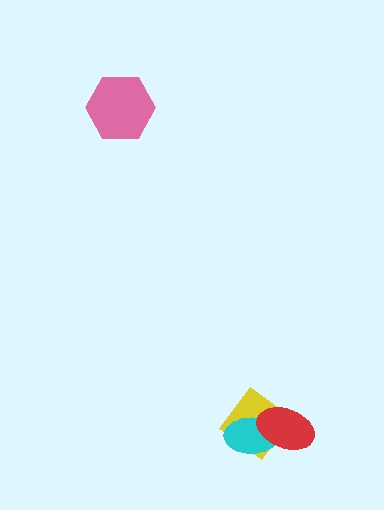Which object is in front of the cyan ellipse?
The red ellipse is in front of the cyan ellipse.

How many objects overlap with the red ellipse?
2 objects overlap with the red ellipse.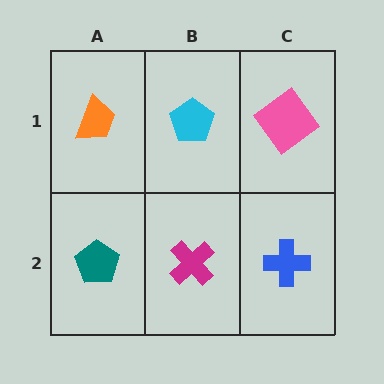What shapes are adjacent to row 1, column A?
A teal pentagon (row 2, column A), a cyan pentagon (row 1, column B).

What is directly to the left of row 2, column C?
A magenta cross.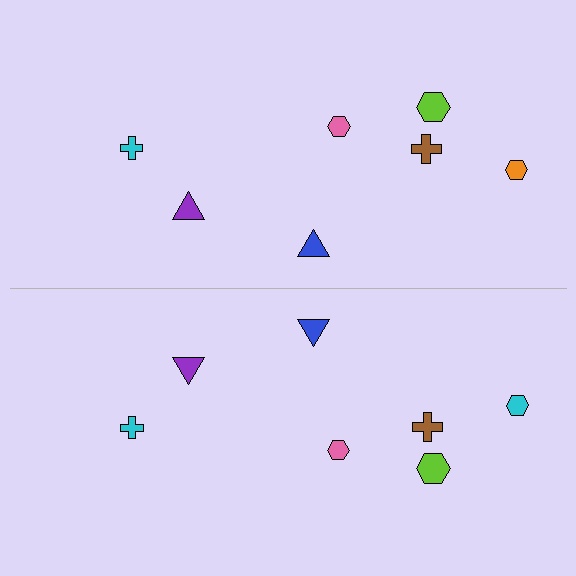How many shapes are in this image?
There are 14 shapes in this image.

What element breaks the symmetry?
The cyan hexagon on the bottom side breaks the symmetry — its mirror counterpart is orange.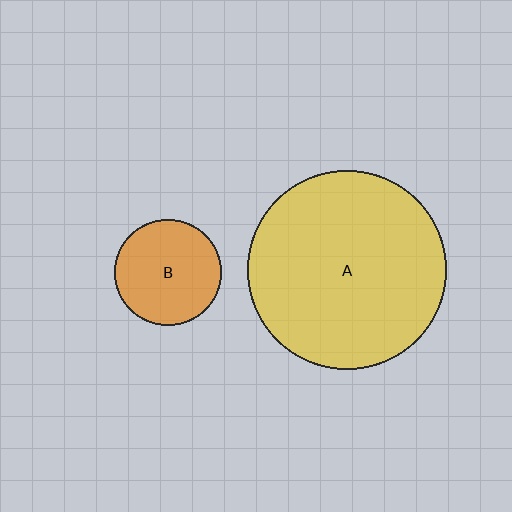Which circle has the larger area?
Circle A (yellow).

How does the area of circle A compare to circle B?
Approximately 3.5 times.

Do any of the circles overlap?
No, none of the circles overlap.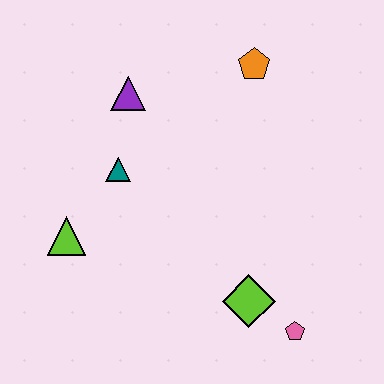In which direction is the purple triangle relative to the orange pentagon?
The purple triangle is to the left of the orange pentagon.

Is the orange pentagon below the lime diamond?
No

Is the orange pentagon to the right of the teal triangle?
Yes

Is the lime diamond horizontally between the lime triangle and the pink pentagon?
Yes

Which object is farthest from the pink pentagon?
The purple triangle is farthest from the pink pentagon.